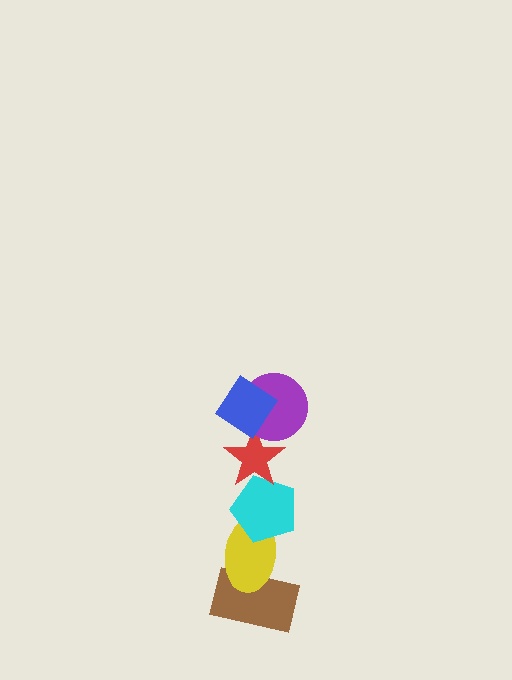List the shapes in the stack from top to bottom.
From top to bottom: the blue diamond, the purple circle, the red star, the cyan pentagon, the yellow ellipse, the brown rectangle.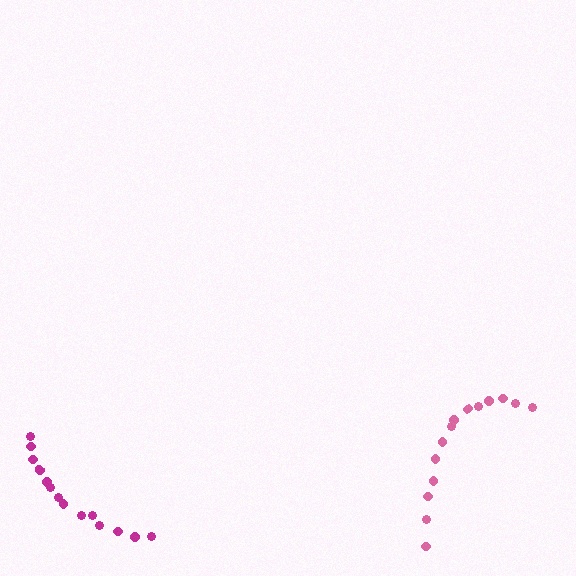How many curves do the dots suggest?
There are 2 distinct paths.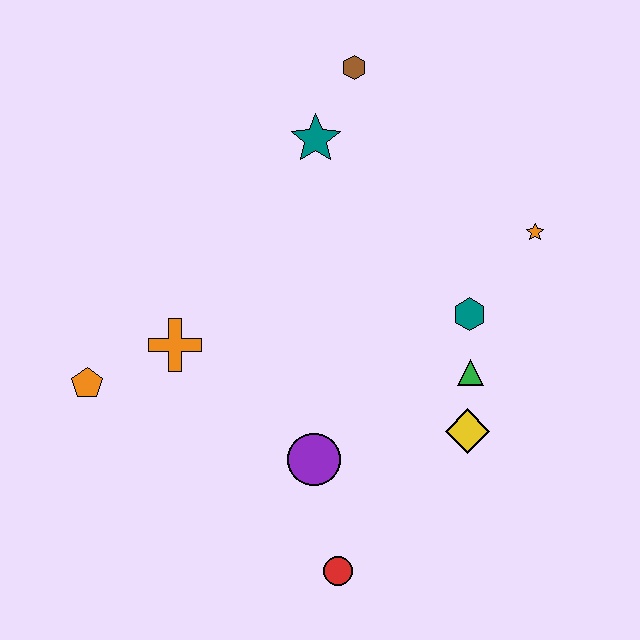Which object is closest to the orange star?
The teal hexagon is closest to the orange star.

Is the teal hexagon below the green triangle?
No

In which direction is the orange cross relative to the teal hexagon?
The orange cross is to the left of the teal hexagon.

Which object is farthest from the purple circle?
The brown hexagon is farthest from the purple circle.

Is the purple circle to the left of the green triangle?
Yes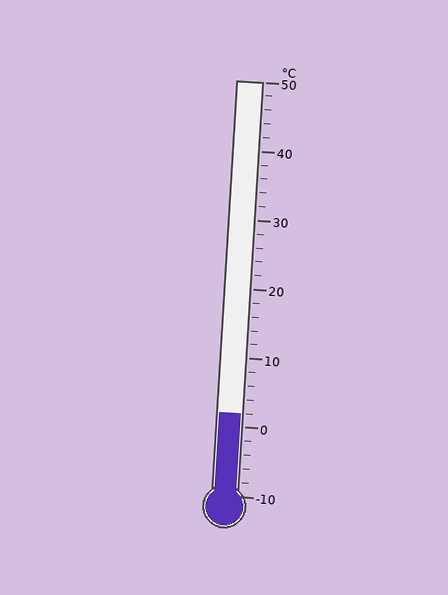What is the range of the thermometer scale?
The thermometer scale ranges from -10°C to 50°C.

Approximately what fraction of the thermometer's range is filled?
The thermometer is filled to approximately 20% of its range.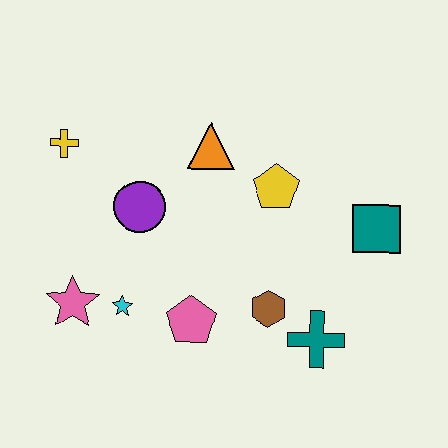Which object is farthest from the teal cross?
The yellow cross is farthest from the teal cross.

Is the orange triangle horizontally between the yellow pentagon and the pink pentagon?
Yes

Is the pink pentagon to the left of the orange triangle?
Yes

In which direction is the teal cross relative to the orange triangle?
The teal cross is below the orange triangle.